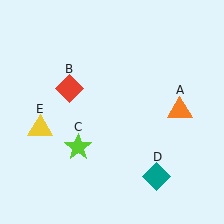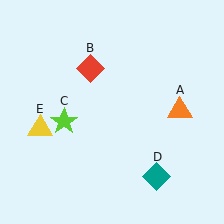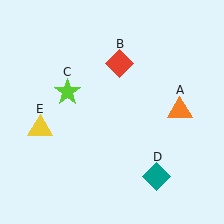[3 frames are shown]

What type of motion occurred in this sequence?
The red diamond (object B), lime star (object C) rotated clockwise around the center of the scene.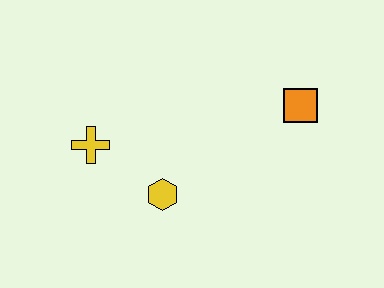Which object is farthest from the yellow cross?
The orange square is farthest from the yellow cross.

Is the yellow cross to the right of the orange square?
No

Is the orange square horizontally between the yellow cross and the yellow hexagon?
No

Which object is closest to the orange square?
The yellow hexagon is closest to the orange square.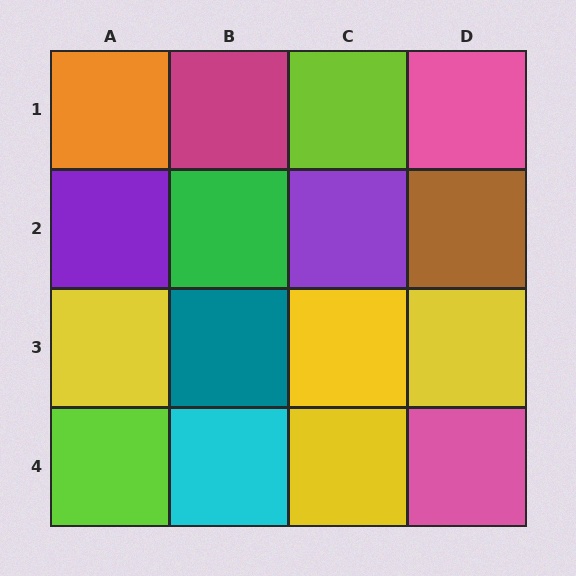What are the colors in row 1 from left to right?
Orange, magenta, lime, pink.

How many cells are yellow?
4 cells are yellow.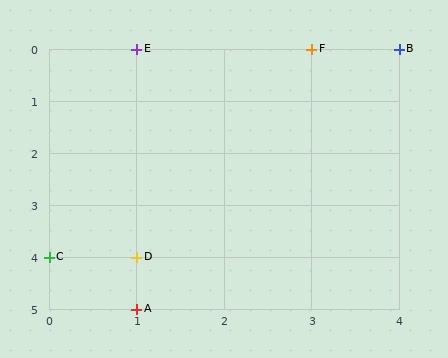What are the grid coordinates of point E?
Point E is at grid coordinates (1, 0).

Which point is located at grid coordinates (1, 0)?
Point E is at (1, 0).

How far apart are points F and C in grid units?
Points F and C are 3 columns and 4 rows apart (about 5.0 grid units diagonally).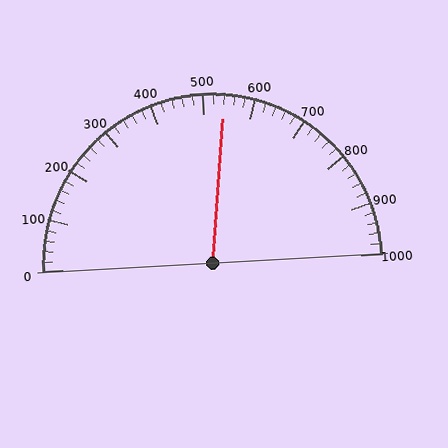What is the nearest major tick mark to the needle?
The nearest major tick mark is 500.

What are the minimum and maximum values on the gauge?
The gauge ranges from 0 to 1000.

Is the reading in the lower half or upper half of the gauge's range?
The reading is in the upper half of the range (0 to 1000).